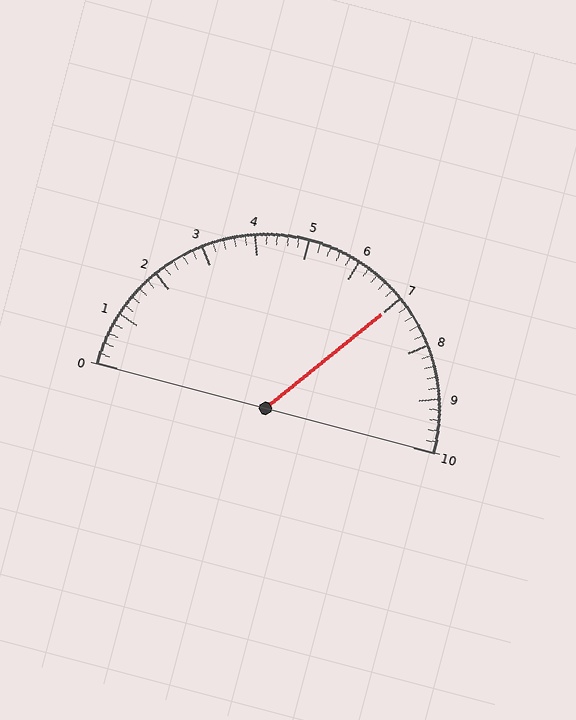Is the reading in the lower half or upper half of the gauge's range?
The reading is in the upper half of the range (0 to 10).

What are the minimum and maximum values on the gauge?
The gauge ranges from 0 to 10.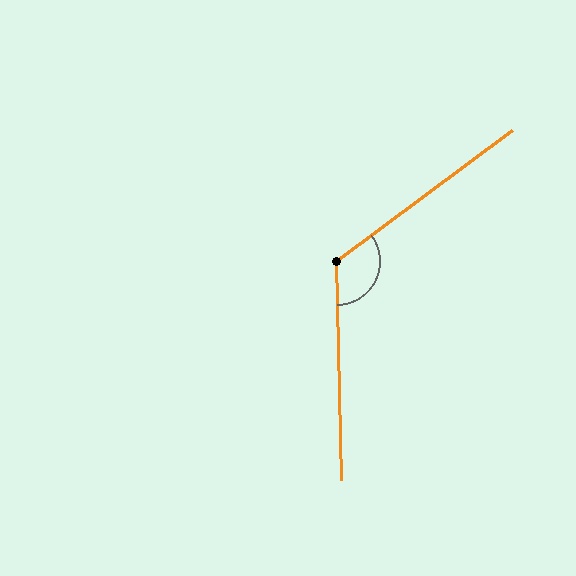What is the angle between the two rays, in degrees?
Approximately 125 degrees.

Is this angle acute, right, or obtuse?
It is obtuse.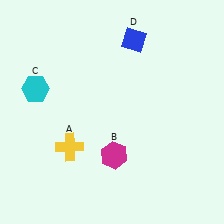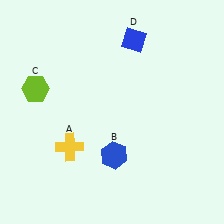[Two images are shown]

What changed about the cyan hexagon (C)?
In Image 1, C is cyan. In Image 2, it changed to lime.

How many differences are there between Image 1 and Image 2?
There are 2 differences between the two images.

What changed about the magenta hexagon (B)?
In Image 1, B is magenta. In Image 2, it changed to blue.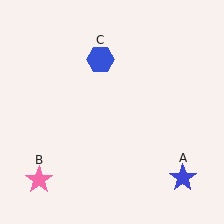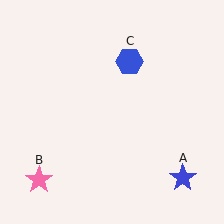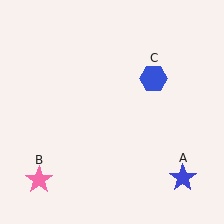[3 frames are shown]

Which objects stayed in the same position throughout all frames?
Blue star (object A) and pink star (object B) remained stationary.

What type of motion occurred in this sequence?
The blue hexagon (object C) rotated clockwise around the center of the scene.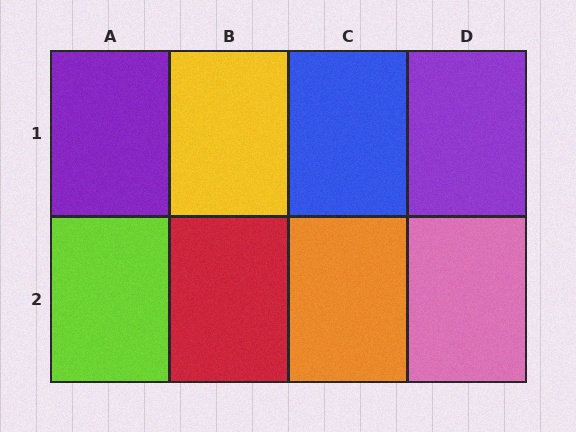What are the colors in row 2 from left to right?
Lime, red, orange, pink.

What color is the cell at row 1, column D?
Purple.